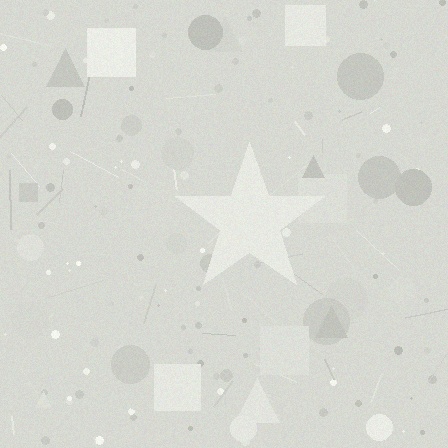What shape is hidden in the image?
A star is hidden in the image.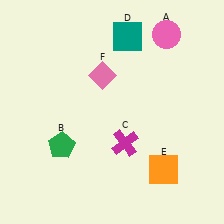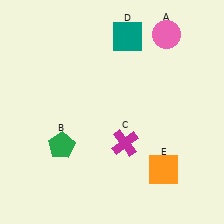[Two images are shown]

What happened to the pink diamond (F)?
The pink diamond (F) was removed in Image 2. It was in the top-left area of Image 1.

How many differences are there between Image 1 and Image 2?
There is 1 difference between the two images.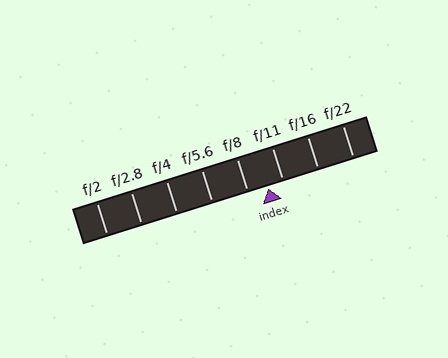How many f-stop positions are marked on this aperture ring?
There are 8 f-stop positions marked.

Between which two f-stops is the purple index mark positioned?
The index mark is between f/8 and f/11.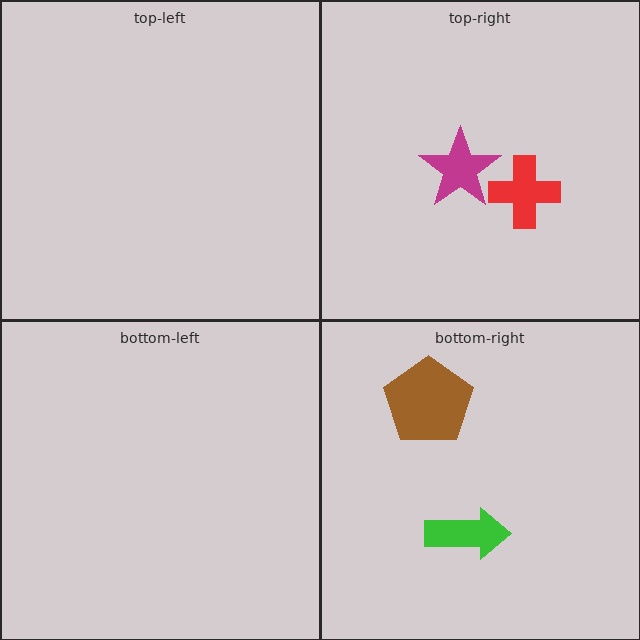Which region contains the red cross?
The top-right region.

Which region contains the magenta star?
The top-right region.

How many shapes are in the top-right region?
2.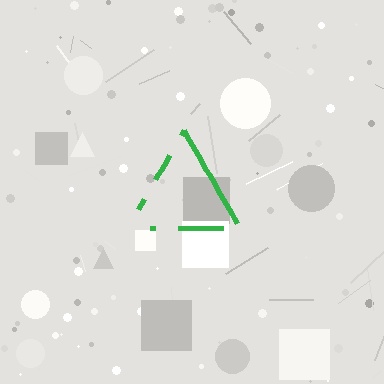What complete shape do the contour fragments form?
The contour fragments form a triangle.